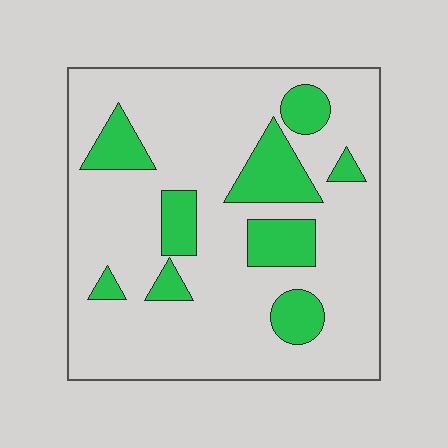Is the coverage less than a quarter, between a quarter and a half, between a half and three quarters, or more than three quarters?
Less than a quarter.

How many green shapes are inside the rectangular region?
9.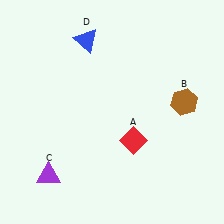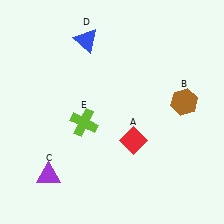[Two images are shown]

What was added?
A lime cross (E) was added in Image 2.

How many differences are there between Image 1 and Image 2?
There is 1 difference between the two images.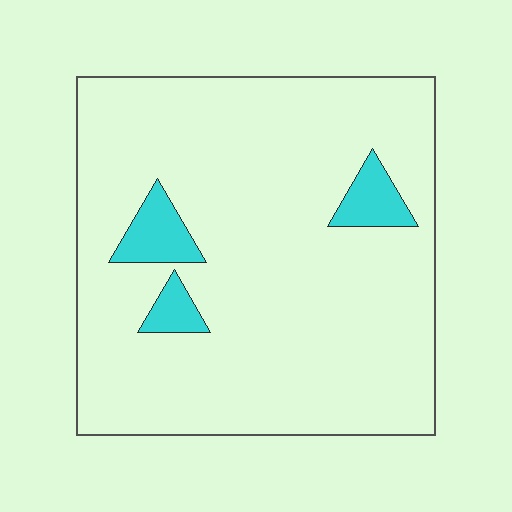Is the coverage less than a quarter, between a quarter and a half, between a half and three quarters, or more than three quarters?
Less than a quarter.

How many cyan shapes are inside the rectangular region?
3.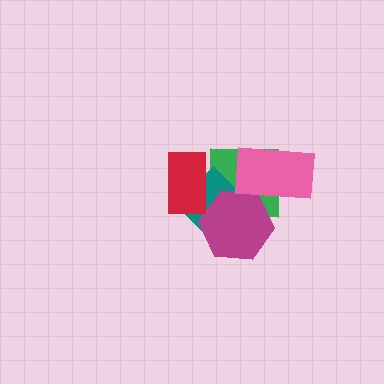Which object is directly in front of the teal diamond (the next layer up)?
The magenta hexagon is directly in front of the teal diamond.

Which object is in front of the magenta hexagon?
The pink rectangle is in front of the magenta hexagon.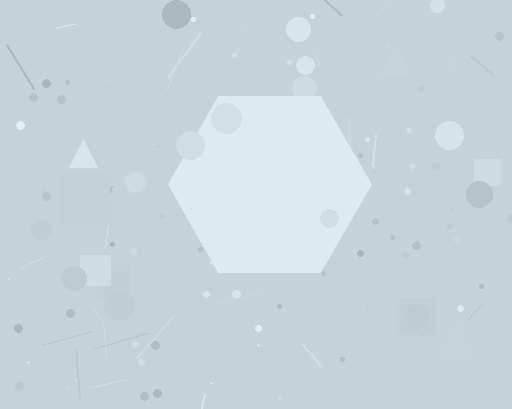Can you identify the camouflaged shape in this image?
The camouflaged shape is a hexagon.